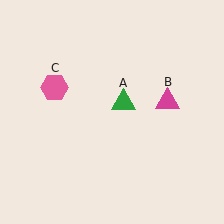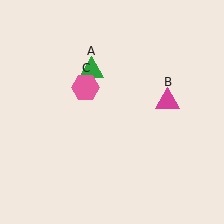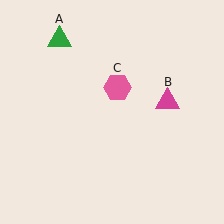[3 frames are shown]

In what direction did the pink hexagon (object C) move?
The pink hexagon (object C) moved right.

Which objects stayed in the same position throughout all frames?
Magenta triangle (object B) remained stationary.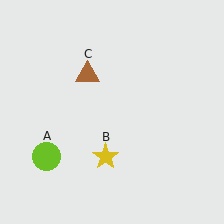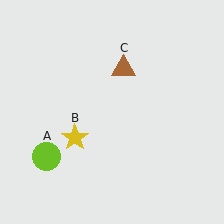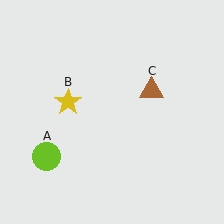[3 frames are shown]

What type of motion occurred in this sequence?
The yellow star (object B), brown triangle (object C) rotated clockwise around the center of the scene.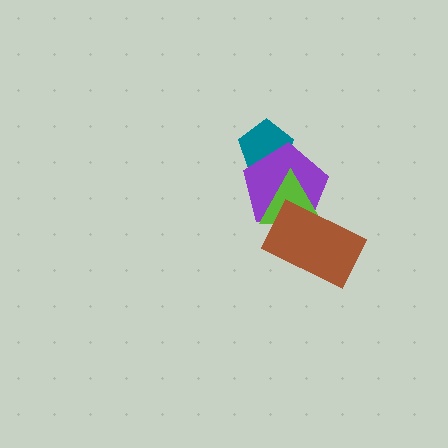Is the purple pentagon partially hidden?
Yes, it is partially covered by another shape.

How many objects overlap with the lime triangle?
2 objects overlap with the lime triangle.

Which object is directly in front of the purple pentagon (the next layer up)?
The lime triangle is directly in front of the purple pentagon.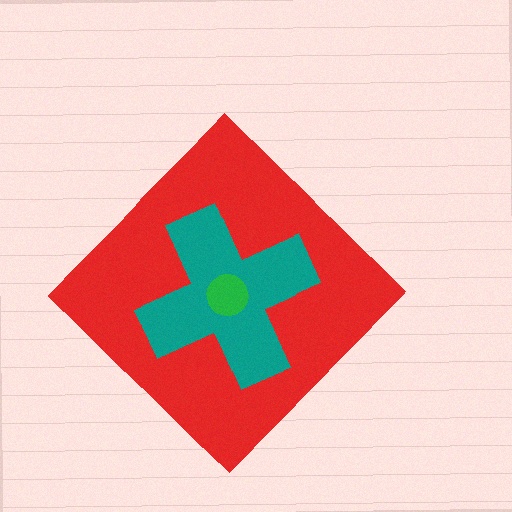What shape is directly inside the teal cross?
The green circle.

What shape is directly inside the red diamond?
The teal cross.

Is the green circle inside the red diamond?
Yes.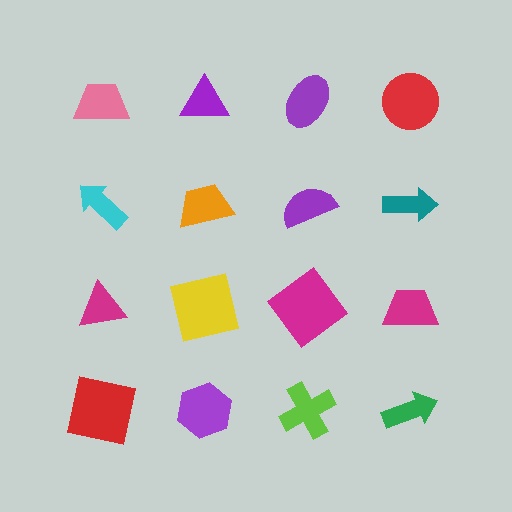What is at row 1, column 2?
A purple triangle.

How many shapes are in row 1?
4 shapes.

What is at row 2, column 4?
A teal arrow.